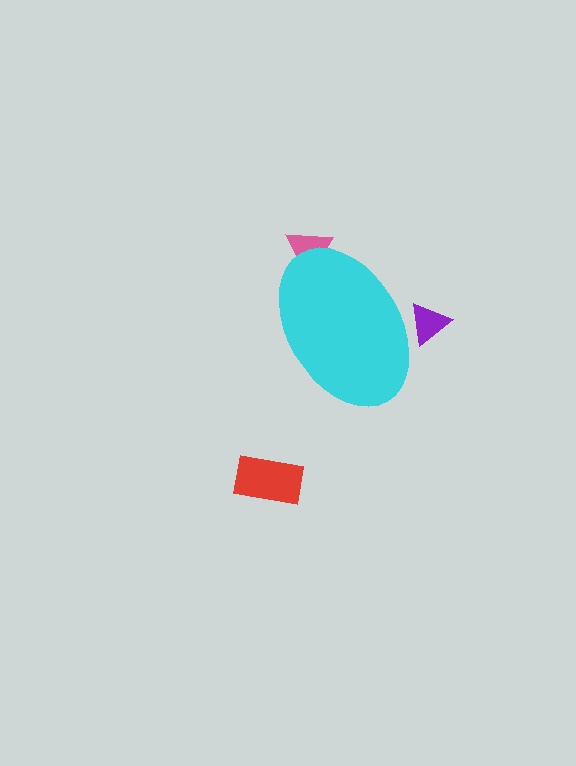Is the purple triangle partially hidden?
Yes, the purple triangle is partially hidden behind the cyan ellipse.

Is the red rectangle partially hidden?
No, the red rectangle is fully visible.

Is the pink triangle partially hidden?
Yes, the pink triangle is partially hidden behind the cyan ellipse.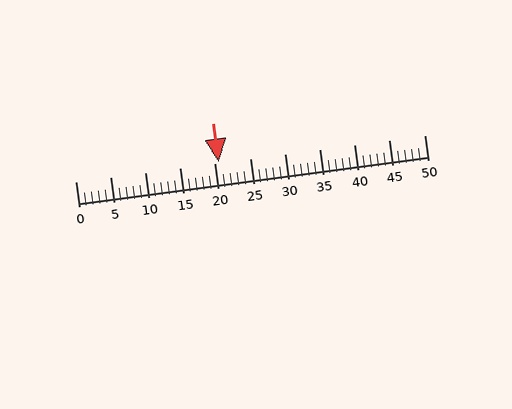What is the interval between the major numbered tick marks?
The major tick marks are spaced 5 units apart.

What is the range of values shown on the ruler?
The ruler shows values from 0 to 50.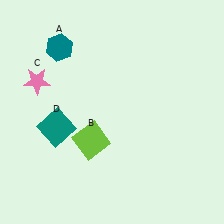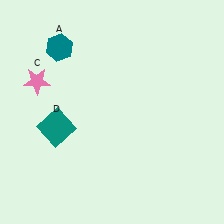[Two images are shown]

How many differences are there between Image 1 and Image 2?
There is 1 difference between the two images.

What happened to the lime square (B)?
The lime square (B) was removed in Image 2. It was in the bottom-left area of Image 1.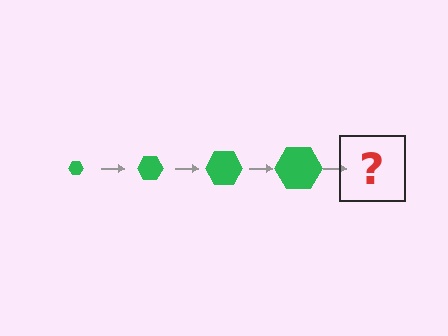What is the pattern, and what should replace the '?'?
The pattern is that the hexagon gets progressively larger each step. The '?' should be a green hexagon, larger than the previous one.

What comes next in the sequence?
The next element should be a green hexagon, larger than the previous one.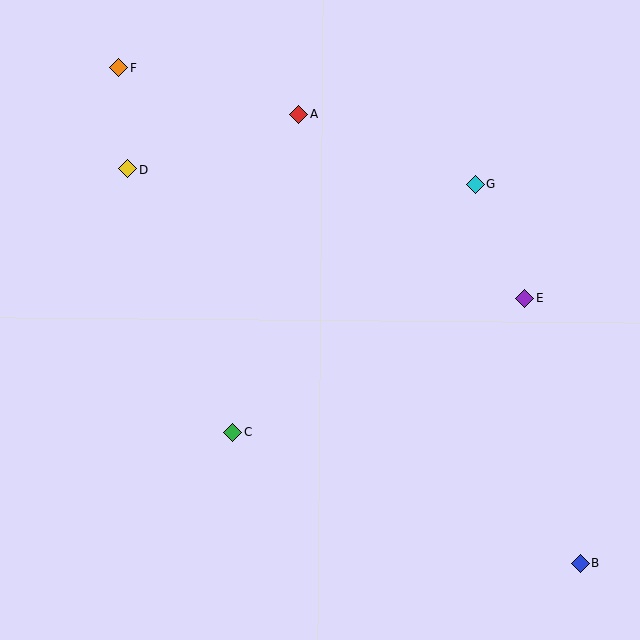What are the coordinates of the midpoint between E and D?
The midpoint between E and D is at (327, 234).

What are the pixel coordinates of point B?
Point B is at (580, 563).